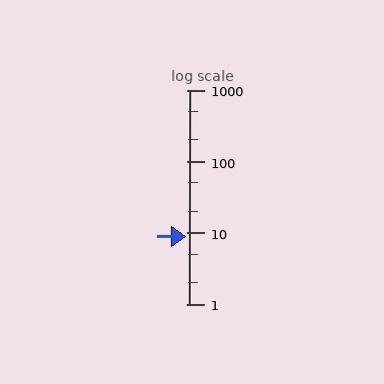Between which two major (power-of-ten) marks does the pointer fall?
The pointer is between 1 and 10.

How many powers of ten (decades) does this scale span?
The scale spans 3 decades, from 1 to 1000.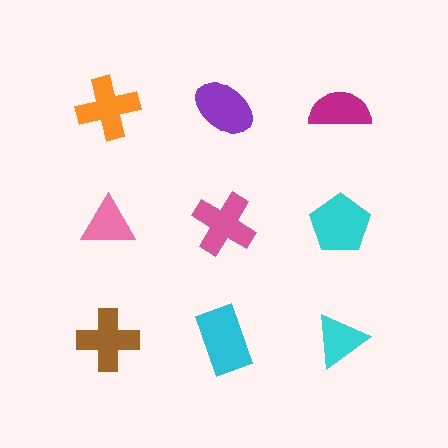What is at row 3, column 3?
A cyan triangle.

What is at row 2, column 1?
A pink triangle.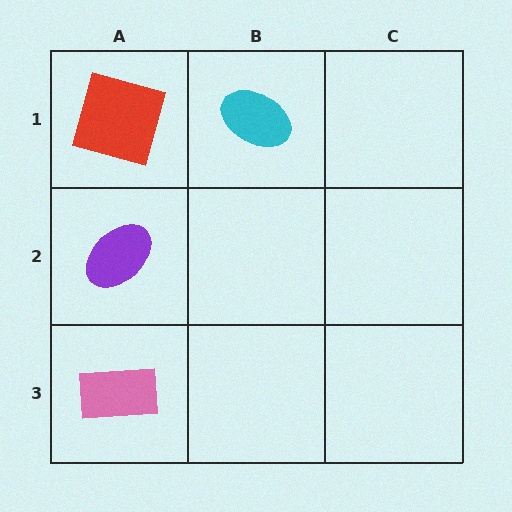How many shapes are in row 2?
1 shape.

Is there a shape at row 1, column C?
No, that cell is empty.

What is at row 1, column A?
A red square.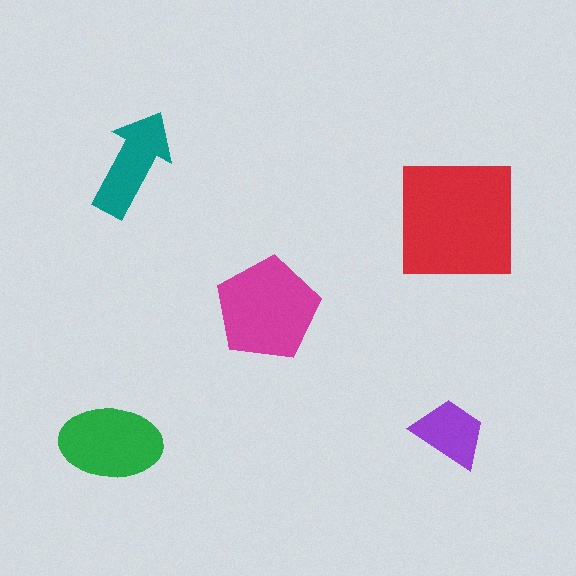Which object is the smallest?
The purple trapezoid.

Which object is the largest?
The red square.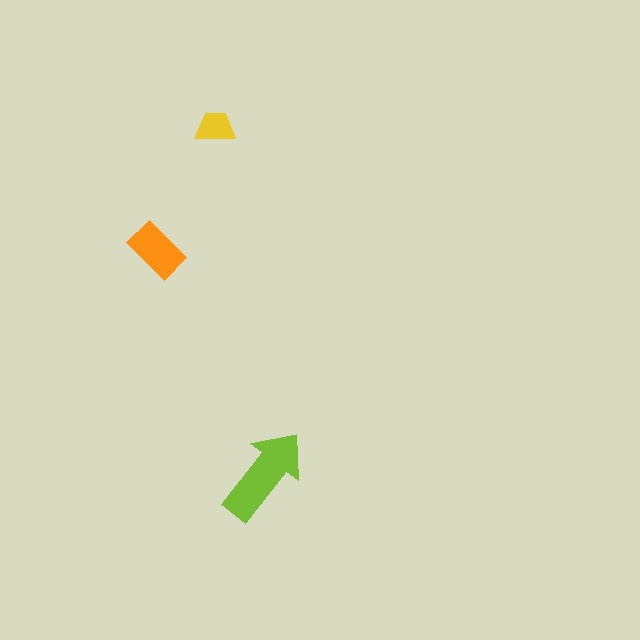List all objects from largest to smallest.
The lime arrow, the orange rectangle, the yellow trapezoid.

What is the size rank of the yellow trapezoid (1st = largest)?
3rd.